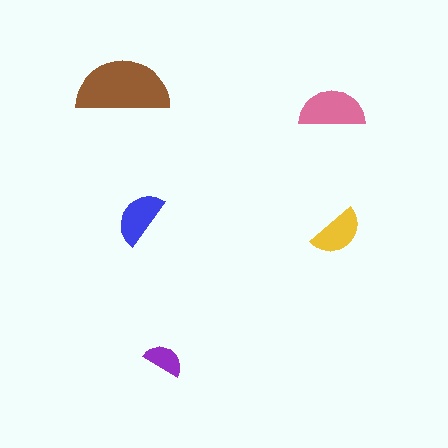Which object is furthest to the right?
The yellow semicircle is rightmost.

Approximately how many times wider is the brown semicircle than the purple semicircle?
About 2.5 times wider.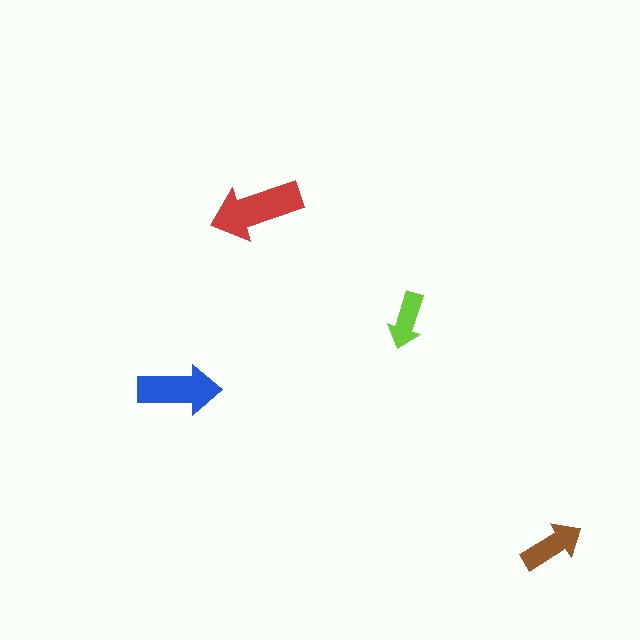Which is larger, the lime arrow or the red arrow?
The red one.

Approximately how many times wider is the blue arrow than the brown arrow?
About 1.5 times wider.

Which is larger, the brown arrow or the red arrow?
The red one.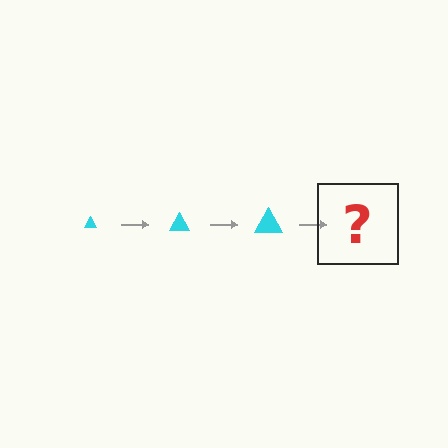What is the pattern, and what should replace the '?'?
The pattern is that the triangle gets progressively larger each step. The '?' should be a cyan triangle, larger than the previous one.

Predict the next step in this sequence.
The next step is a cyan triangle, larger than the previous one.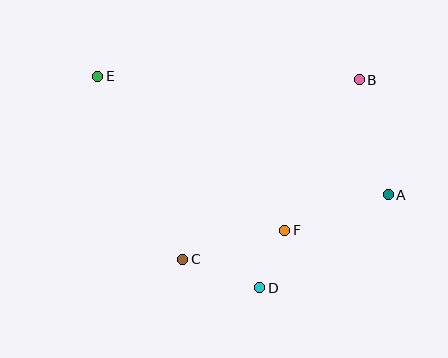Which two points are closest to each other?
Points D and F are closest to each other.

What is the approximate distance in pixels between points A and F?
The distance between A and F is approximately 109 pixels.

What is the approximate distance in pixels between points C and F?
The distance between C and F is approximately 106 pixels.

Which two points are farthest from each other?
Points A and E are farthest from each other.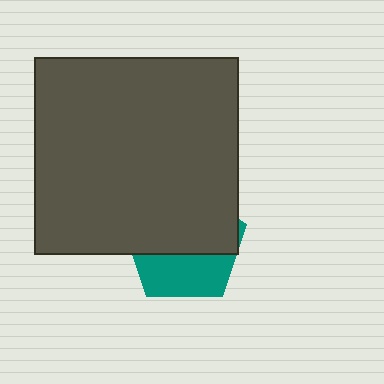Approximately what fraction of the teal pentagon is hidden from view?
Roughly 62% of the teal pentagon is hidden behind the dark gray rectangle.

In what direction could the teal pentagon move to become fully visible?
The teal pentagon could move down. That would shift it out from behind the dark gray rectangle entirely.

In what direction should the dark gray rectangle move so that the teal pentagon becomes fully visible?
The dark gray rectangle should move up. That is the shortest direction to clear the overlap and leave the teal pentagon fully visible.